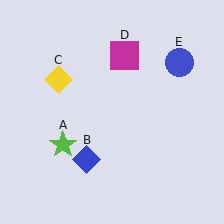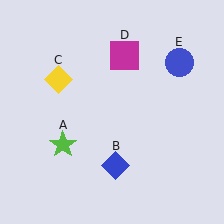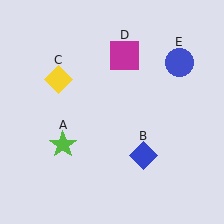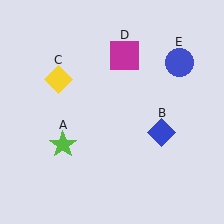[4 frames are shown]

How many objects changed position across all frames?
1 object changed position: blue diamond (object B).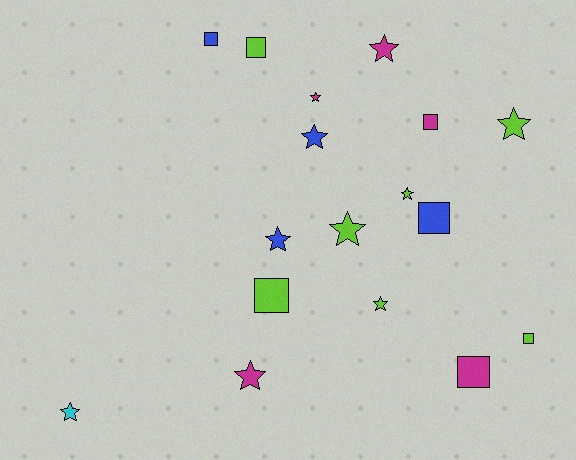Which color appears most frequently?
Lime, with 7 objects.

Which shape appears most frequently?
Star, with 10 objects.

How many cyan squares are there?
There are no cyan squares.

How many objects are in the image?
There are 17 objects.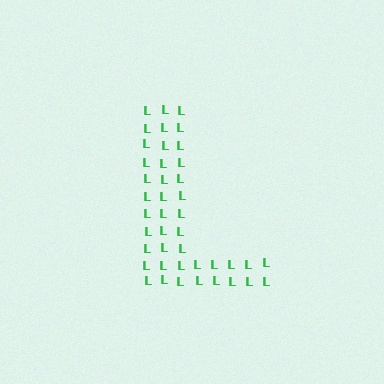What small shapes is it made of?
It is made of small letter L's.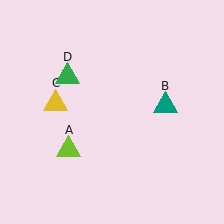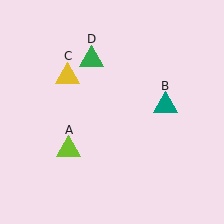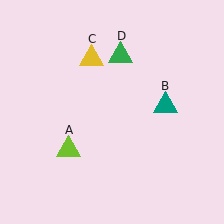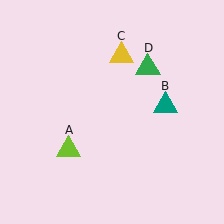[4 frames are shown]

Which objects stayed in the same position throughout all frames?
Lime triangle (object A) and teal triangle (object B) remained stationary.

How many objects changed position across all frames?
2 objects changed position: yellow triangle (object C), green triangle (object D).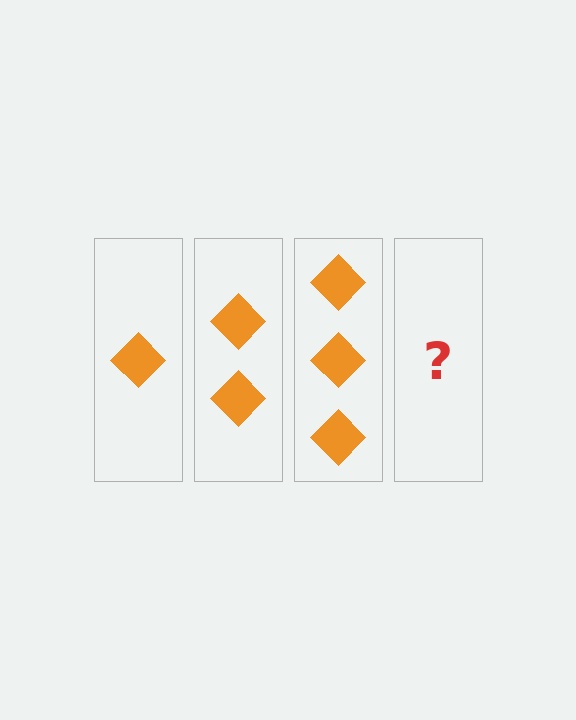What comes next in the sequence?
The next element should be 4 diamonds.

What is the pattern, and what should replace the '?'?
The pattern is that each step adds one more diamond. The '?' should be 4 diamonds.